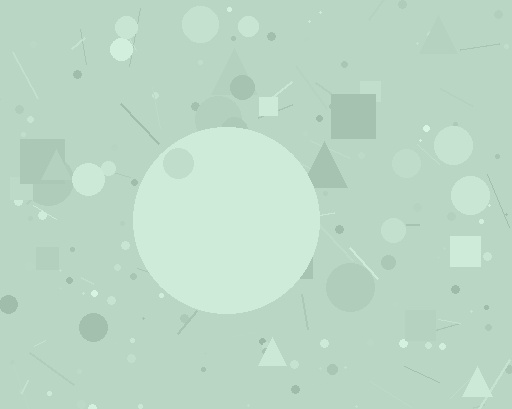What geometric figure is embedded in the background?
A circle is embedded in the background.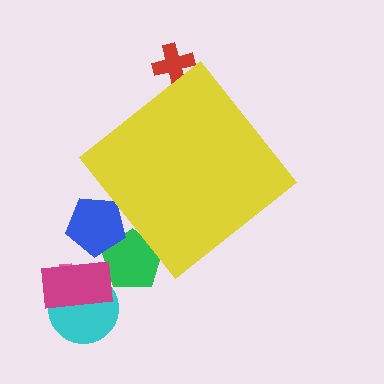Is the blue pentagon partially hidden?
Yes, the blue pentagon is partially hidden behind the yellow diamond.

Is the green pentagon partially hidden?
Yes, the green pentagon is partially hidden behind the yellow diamond.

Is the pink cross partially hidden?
No, the pink cross is fully visible.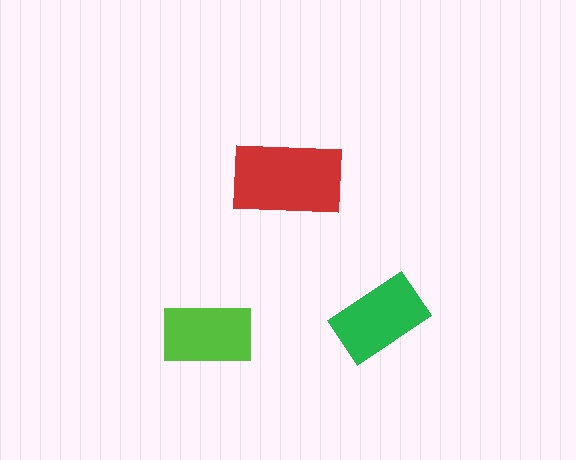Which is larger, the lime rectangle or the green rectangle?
The green one.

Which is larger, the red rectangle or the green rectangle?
The red one.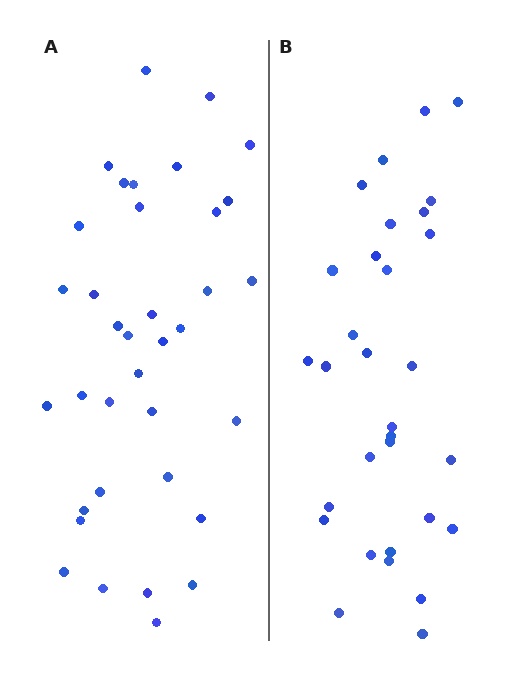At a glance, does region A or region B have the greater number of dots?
Region A (the left region) has more dots.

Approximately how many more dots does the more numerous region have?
Region A has about 5 more dots than region B.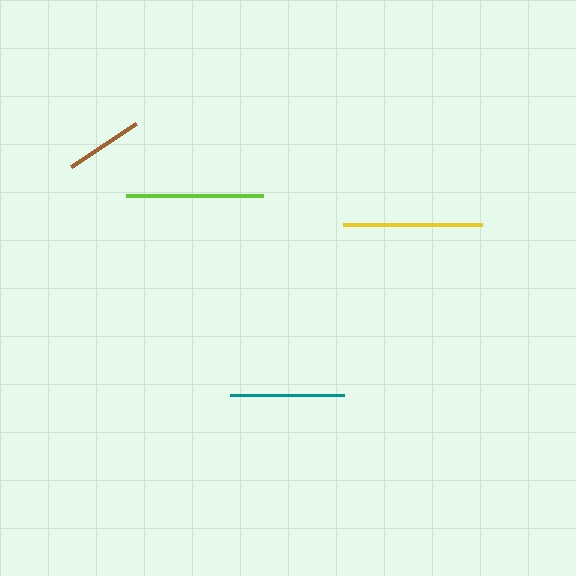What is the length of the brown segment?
The brown segment is approximately 78 pixels long.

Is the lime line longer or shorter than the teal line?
The lime line is longer than the teal line.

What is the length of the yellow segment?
The yellow segment is approximately 139 pixels long.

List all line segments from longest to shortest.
From longest to shortest: yellow, lime, teal, brown.